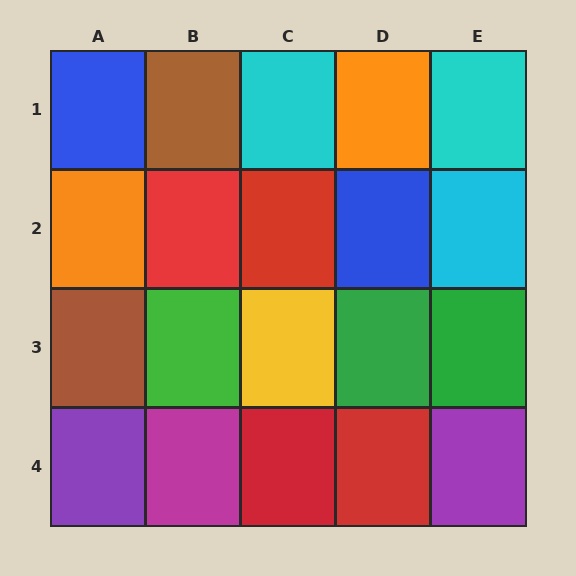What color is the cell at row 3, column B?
Green.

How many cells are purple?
2 cells are purple.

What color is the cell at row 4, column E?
Purple.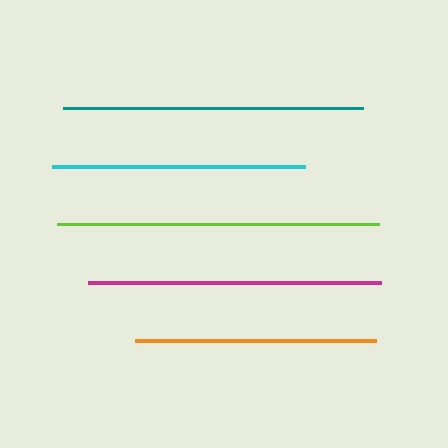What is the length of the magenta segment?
The magenta segment is approximately 293 pixels long.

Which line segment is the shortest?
The orange line is the shortest at approximately 241 pixels.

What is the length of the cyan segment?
The cyan segment is approximately 253 pixels long.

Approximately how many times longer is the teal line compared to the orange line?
The teal line is approximately 1.2 times the length of the orange line.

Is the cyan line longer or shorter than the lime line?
The lime line is longer than the cyan line.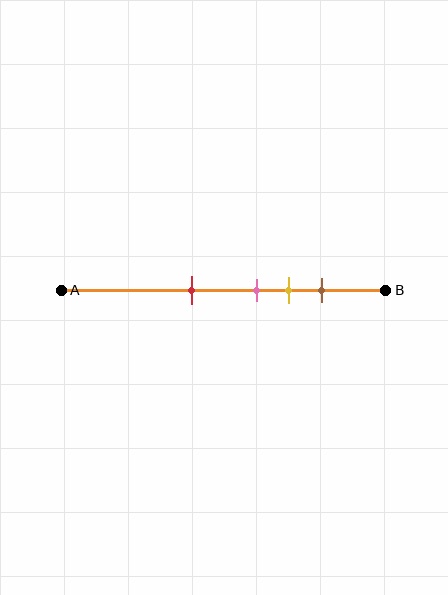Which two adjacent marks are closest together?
The pink and yellow marks are the closest adjacent pair.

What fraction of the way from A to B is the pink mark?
The pink mark is approximately 60% (0.6) of the way from A to B.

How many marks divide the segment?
There are 4 marks dividing the segment.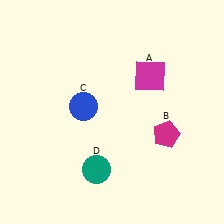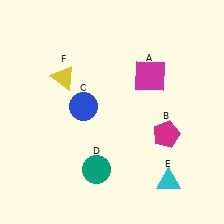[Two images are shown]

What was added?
A cyan triangle (E), a yellow triangle (F) were added in Image 2.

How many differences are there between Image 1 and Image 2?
There are 2 differences between the two images.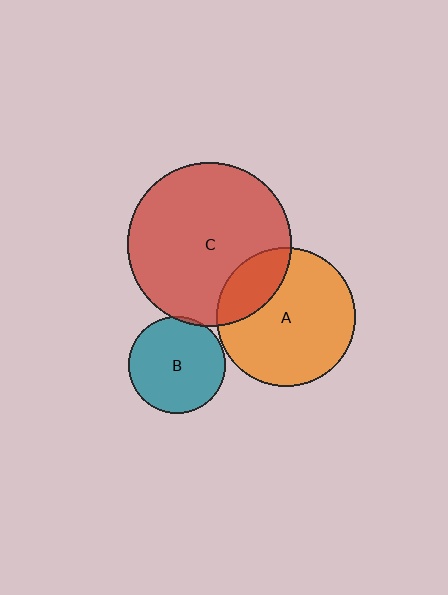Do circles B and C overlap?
Yes.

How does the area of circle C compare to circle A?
Approximately 1.4 times.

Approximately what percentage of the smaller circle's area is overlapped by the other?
Approximately 5%.